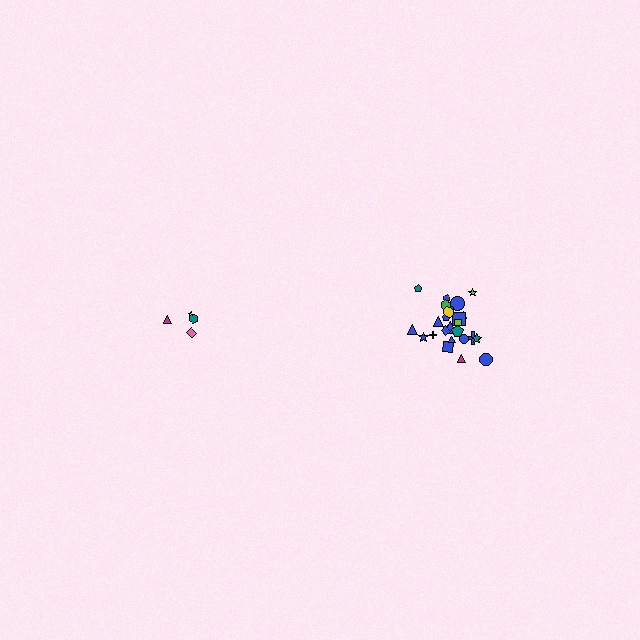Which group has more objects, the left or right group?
The right group.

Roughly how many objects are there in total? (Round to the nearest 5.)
Roughly 30 objects in total.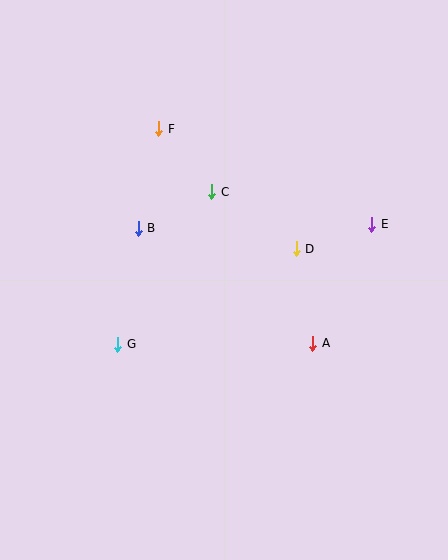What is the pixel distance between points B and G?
The distance between B and G is 118 pixels.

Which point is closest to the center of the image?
Point D at (296, 249) is closest to the center.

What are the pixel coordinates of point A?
Point A is at (313, 343).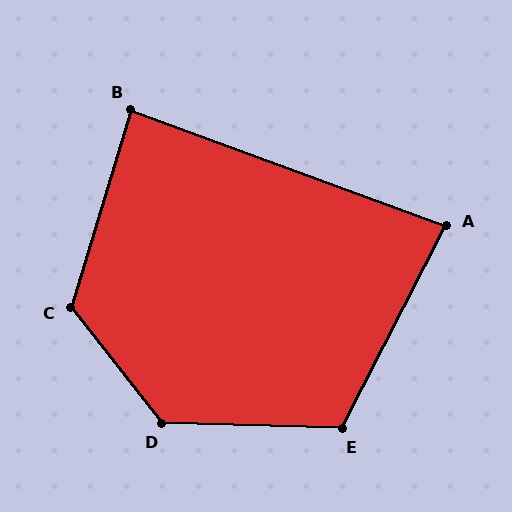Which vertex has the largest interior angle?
D, at approximately 129 degrees.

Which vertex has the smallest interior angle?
A, at approximately 83 degrees.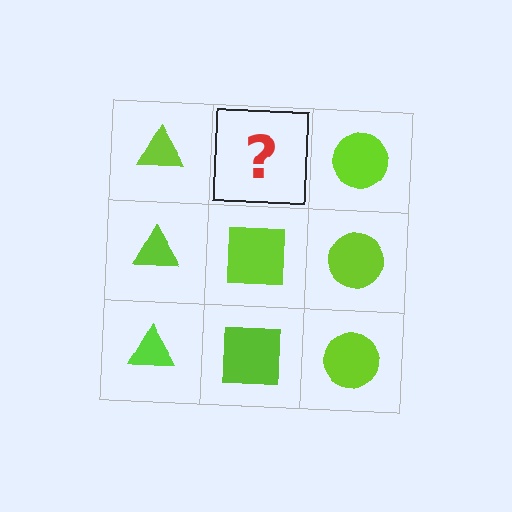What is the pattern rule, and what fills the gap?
The rule is that each column has a consistent shape. The gap should be filled with a lime square.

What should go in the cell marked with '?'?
The missing cell should contain a lime square.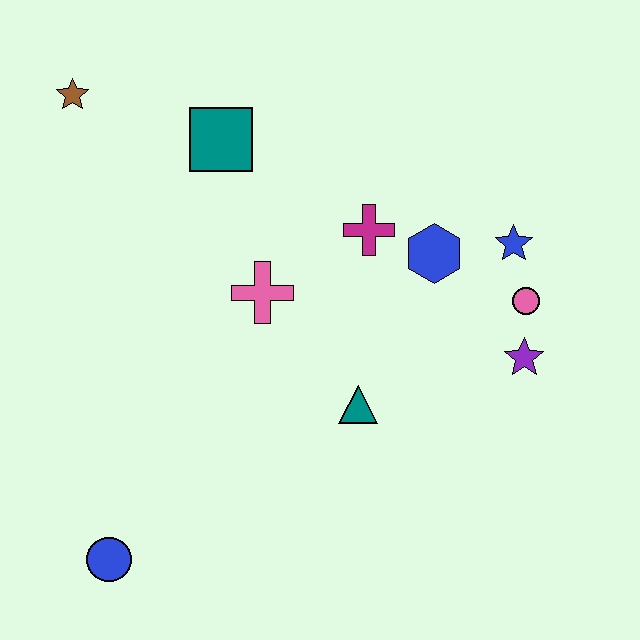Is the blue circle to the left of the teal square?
Yes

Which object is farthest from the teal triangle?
The brown star is farthest from the teal triangle.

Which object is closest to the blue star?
The pink circle is closest to the blue star.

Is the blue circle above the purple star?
No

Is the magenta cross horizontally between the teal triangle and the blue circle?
No